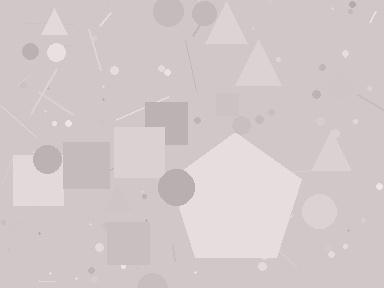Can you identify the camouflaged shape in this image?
The camouflaged shape is a pentagon.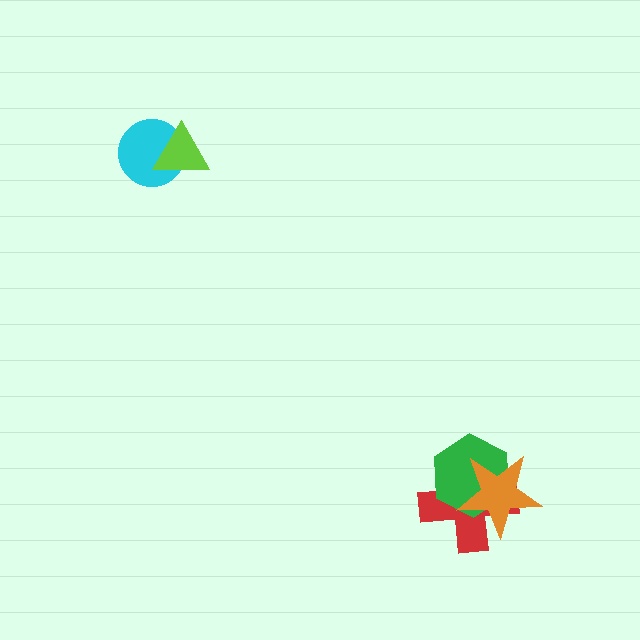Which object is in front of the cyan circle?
The lime triangle is in front of the cyan circle.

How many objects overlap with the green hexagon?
2 objects overlap with the green hexagon.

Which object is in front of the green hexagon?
The orange star is in front of the green hexagon.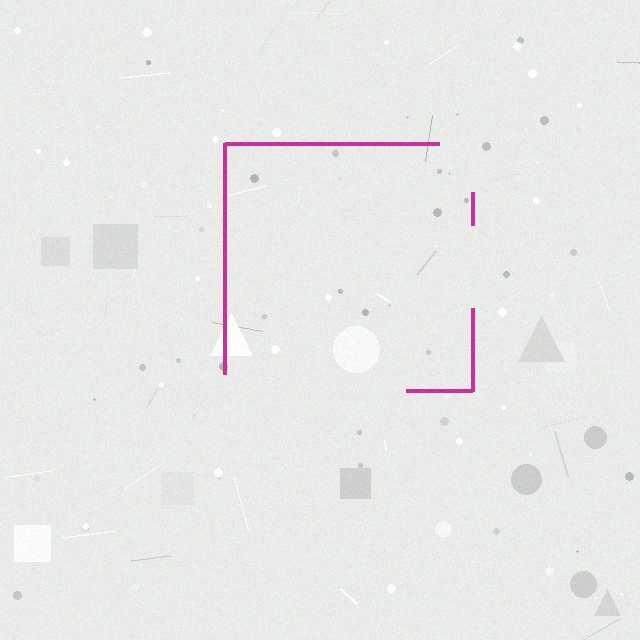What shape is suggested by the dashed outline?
The dashed outline suggests a square.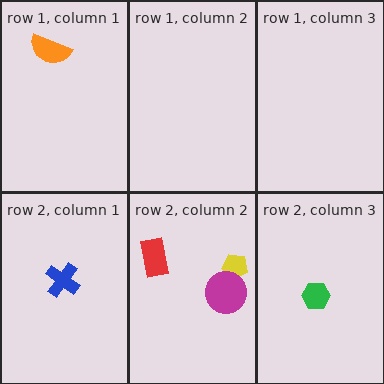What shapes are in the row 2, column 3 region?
The green hexagon.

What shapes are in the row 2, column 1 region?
The blue cross.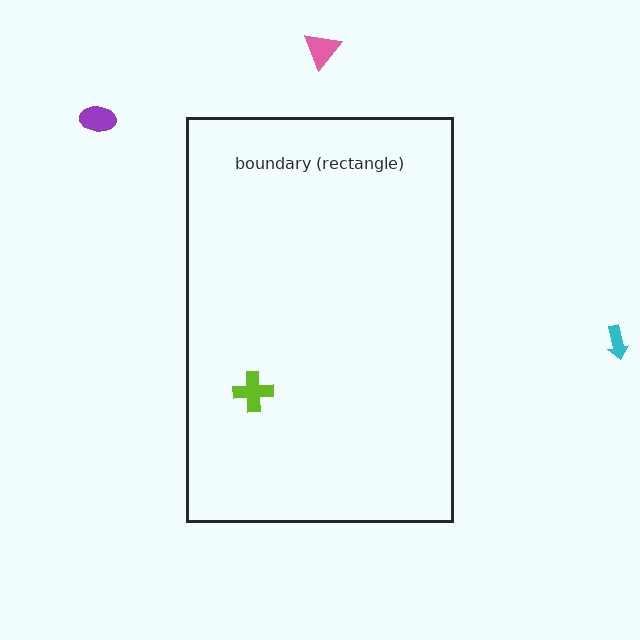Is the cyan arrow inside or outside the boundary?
Outside.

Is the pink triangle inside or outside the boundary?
Outside.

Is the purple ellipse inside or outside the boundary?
Outside.